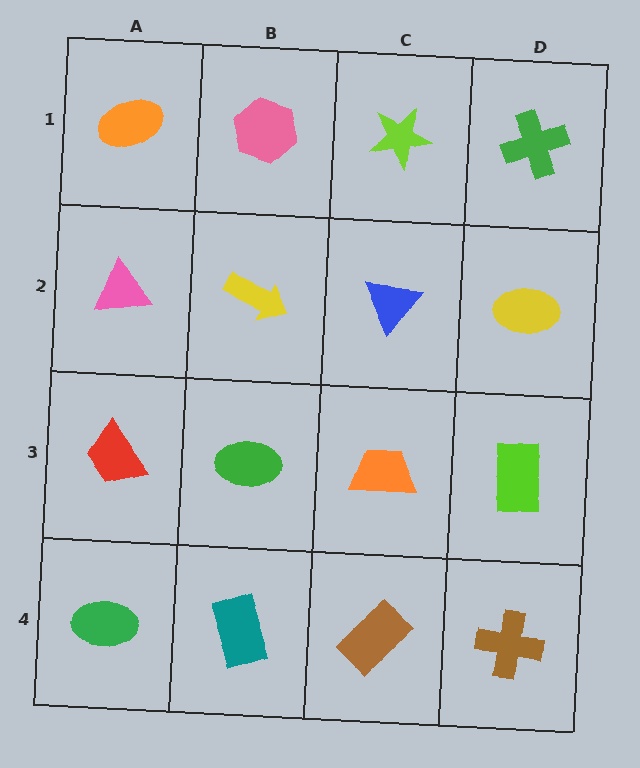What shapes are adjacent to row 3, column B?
A yellow arrow (row 2, column B), a teal rectangle (row 4, column B), a red trapezoid (row 3, column A), an orange trapezoid (row 3, column C).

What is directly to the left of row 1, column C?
A pink hexagon.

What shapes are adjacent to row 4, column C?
An orange trapezoid (row 3, column C), a teal rectangle (row 4, column B), a brown cross (row 4, column D).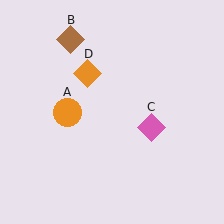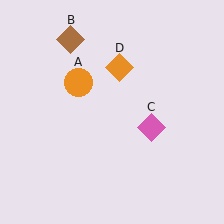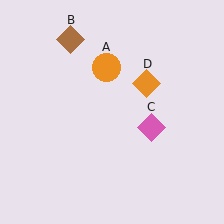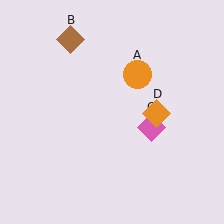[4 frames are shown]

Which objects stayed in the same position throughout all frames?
Brown diamond (object B) and pink diamond (object C) remained stationary.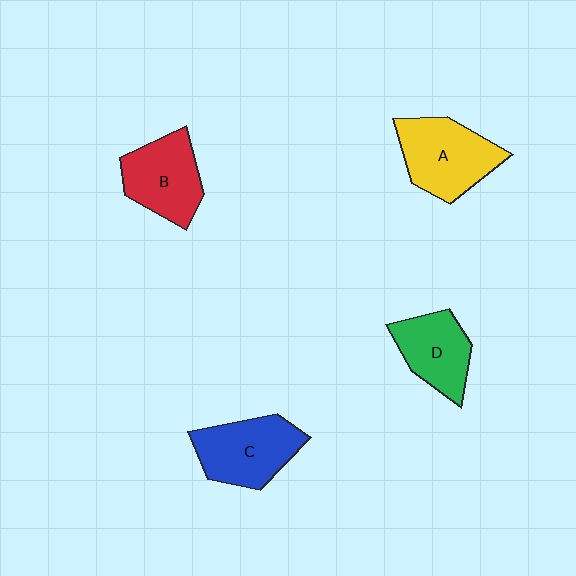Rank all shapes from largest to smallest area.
From largest to smallest: A (yellow), C (blue), B (red), D (green).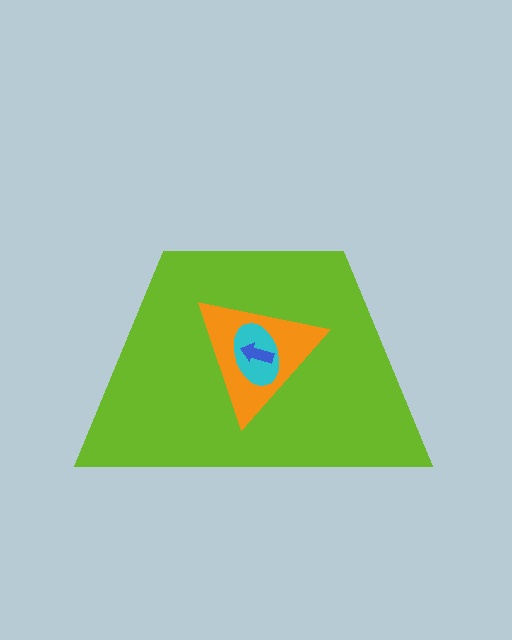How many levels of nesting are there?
4.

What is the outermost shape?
The lime trapezoid.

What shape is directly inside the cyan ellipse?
The blue arrow.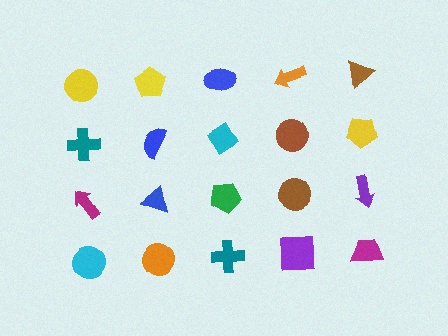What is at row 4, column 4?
A purple square.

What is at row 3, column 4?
A brown circle.